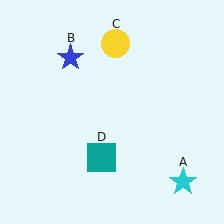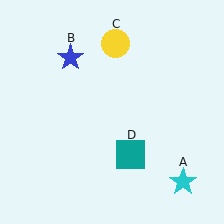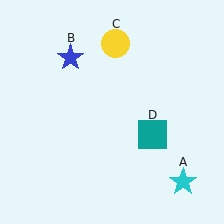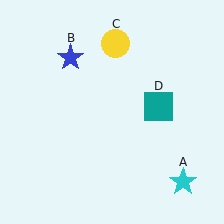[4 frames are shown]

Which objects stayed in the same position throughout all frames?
Cyan star (object A) and blue star (object B) and yellow circle (object C) remained stationary.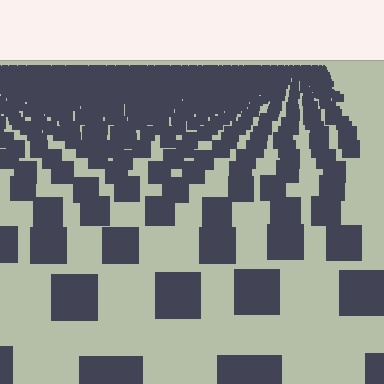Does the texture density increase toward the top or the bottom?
Density increases toward the top.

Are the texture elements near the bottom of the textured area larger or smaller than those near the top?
Larger. Near the bottom, elements are closer to the viewer and appear at a bigger on-screen size.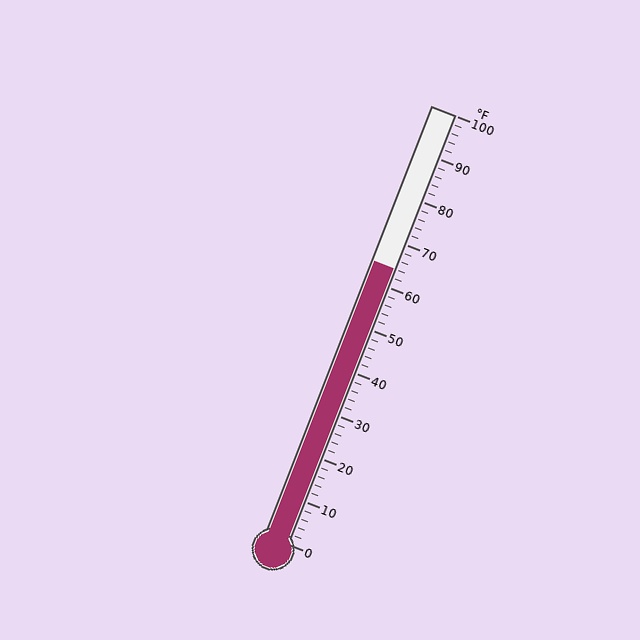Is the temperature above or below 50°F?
The temperature is above 50°F.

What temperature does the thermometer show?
The thermometer shows approximately 64°F.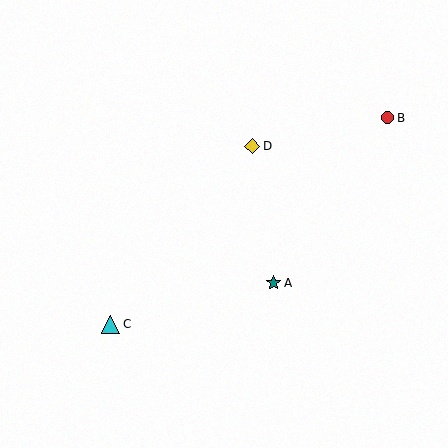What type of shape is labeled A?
Shape A is a teal star.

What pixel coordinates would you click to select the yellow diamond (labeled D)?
Click at (252, 146) to select the yellow diamond D.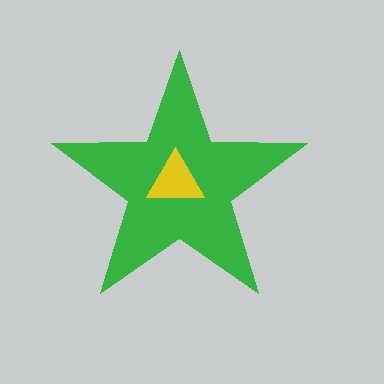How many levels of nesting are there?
2.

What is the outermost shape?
The green star.